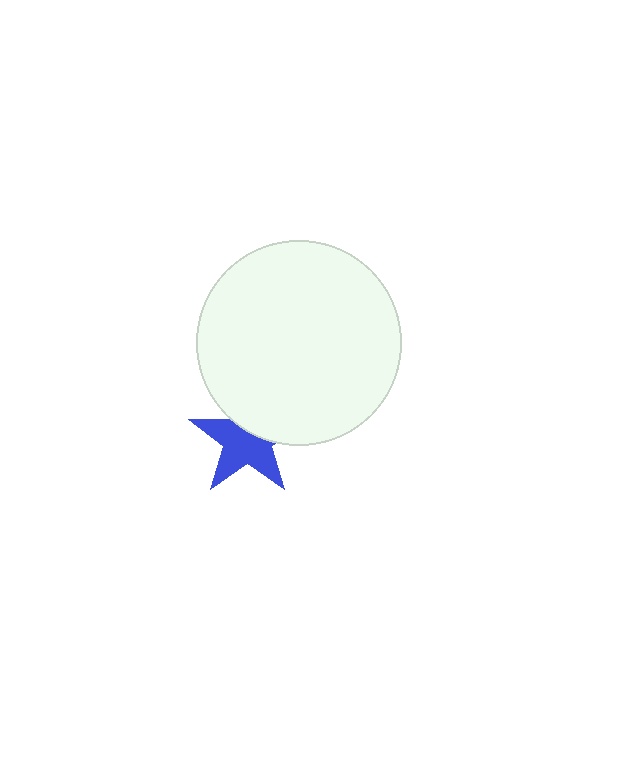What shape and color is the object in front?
The object in front is a white circle.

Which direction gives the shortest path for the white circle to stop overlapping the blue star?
Moving up gives the shortest separation.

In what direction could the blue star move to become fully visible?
The blue star could move down. That would shift it out from behind the white circle entirely.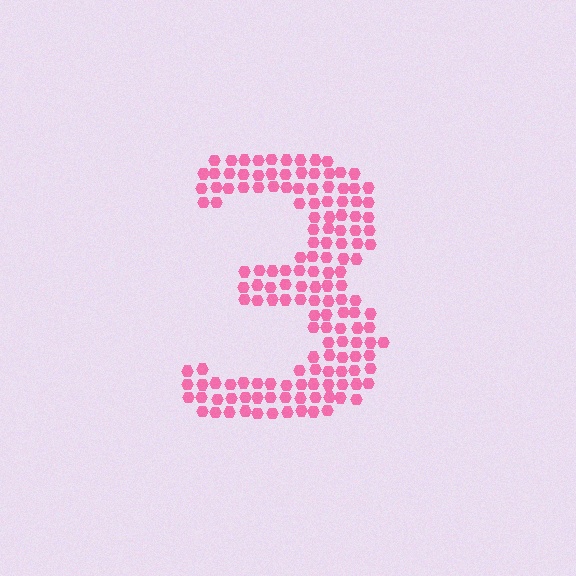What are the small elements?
The small elements are hexagons.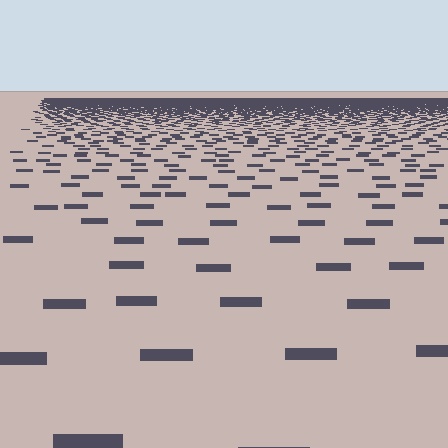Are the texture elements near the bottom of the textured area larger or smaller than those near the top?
Larger. Near the bottom, elements are closer to the viewer and appear at a bigger on-screen size.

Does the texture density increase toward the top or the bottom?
Density increases toward the top.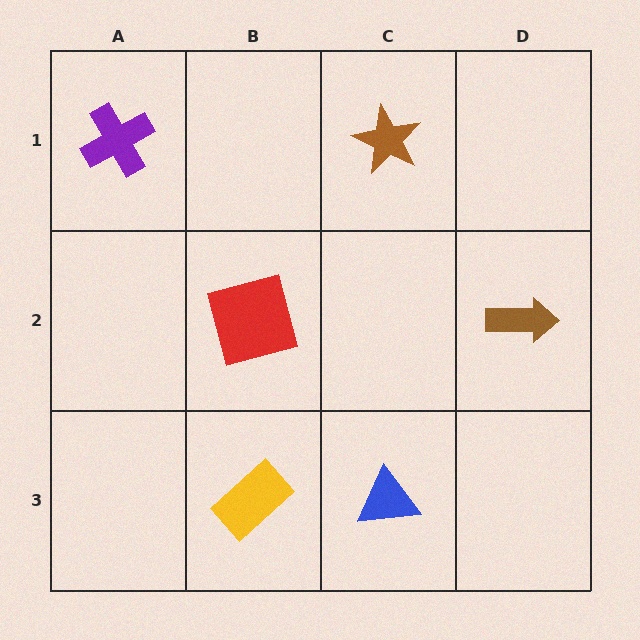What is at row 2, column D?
A brown arrow.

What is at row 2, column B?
A red square.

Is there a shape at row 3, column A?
No, that cell is empty.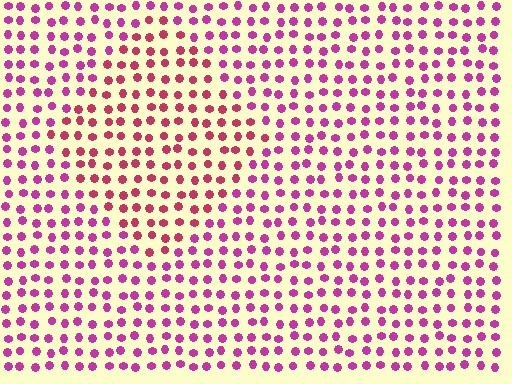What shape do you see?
I see a diamond.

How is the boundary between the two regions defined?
The boundary is defined purely by a slight shift in hue (about 28 degrees). Spacing, size, and orientation are identical on both sides.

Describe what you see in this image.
The image is filled with small magenta elements in a uniform arrangement. A diamond-shaped region is visible where the elements are tinted to a slightly different hue, forming a subtle color boundary.